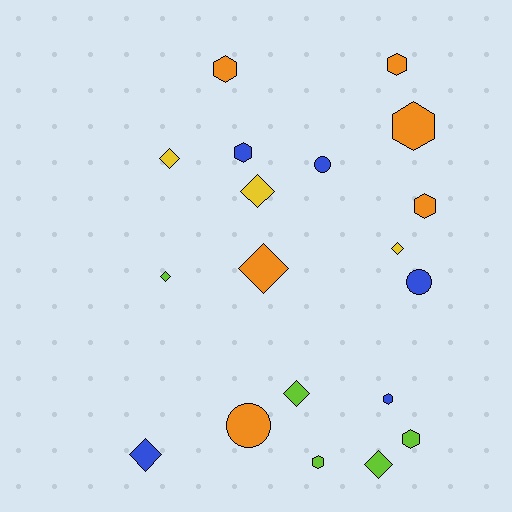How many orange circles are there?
There is 1 orange circle.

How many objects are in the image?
There are 19 objects.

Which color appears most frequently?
Orange, with 6 objects.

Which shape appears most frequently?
Hexagon, with 8 objects.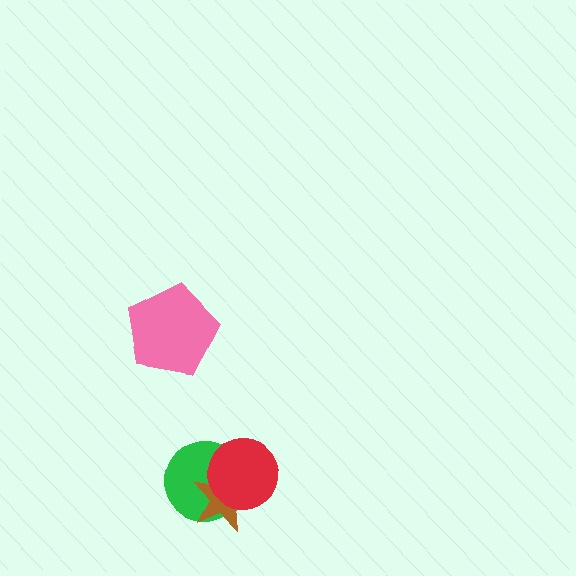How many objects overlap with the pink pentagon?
0 objects overlap with the pink pentagon.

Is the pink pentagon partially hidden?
No, no other shape covers it.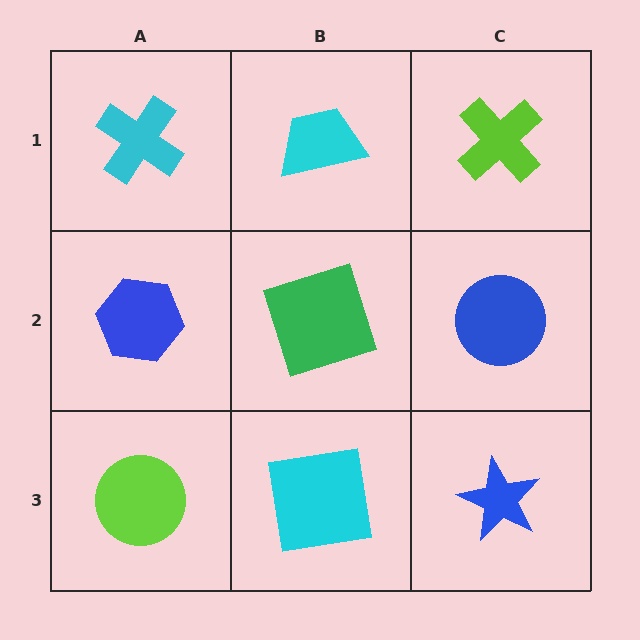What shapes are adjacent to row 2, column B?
A cyan trapezoid (row 1, column B), a cyan square (row 3, column B), a blue hexagon (row 2, column A), a blue circle (row 2, column C).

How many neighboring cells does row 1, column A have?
2.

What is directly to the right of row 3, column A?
A cyan square.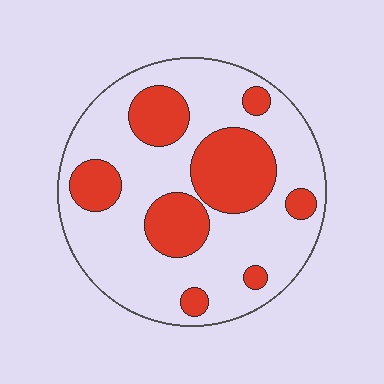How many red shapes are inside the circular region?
8.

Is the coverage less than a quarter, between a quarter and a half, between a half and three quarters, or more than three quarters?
Between a quarter and a half.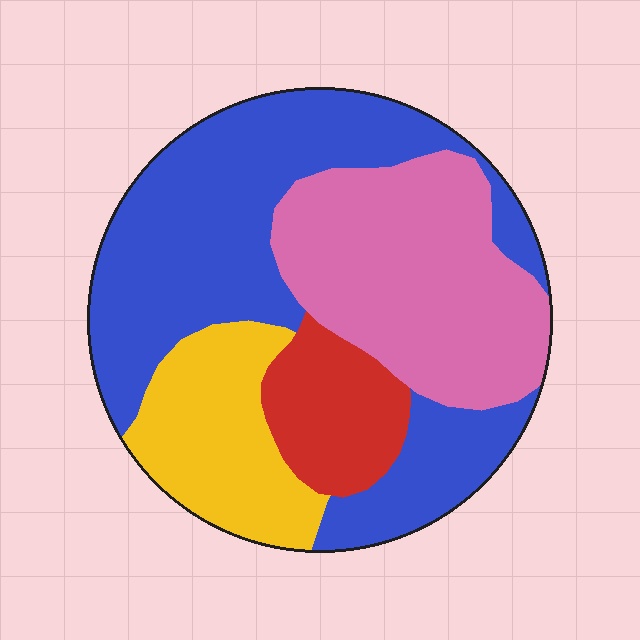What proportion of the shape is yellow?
Yellow takes up about one sixth (1/6) of the shape.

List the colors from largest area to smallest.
From largest to smallest: blue, pink, yellow, red.